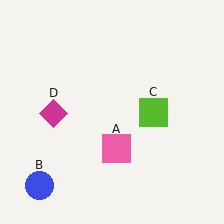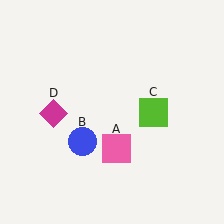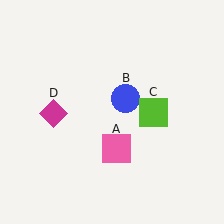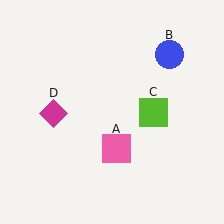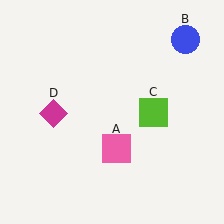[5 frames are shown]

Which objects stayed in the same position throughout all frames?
Pink square (object A) and lime square (object C) and magenta diamond (object D) remained stationary.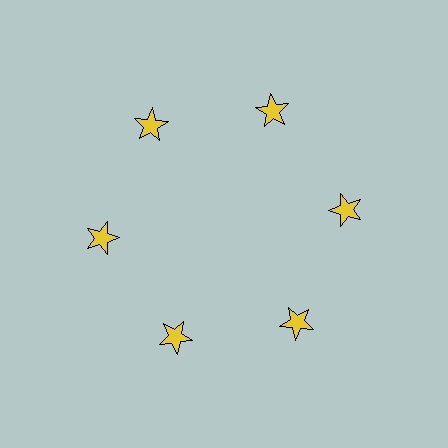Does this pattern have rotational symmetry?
Yes, this pattern has 6-fold rotational symmetry. It looks the same after rotating 60 degrees around the center.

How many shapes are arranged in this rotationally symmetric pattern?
There are 6 shapes, arranged in 6 groups of 1.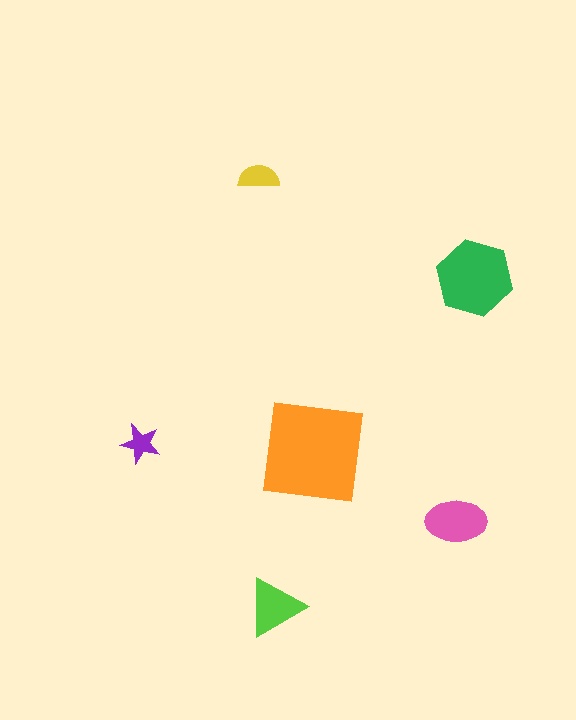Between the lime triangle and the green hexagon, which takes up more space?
The green hexagon.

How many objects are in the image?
There are 6 objects in the image.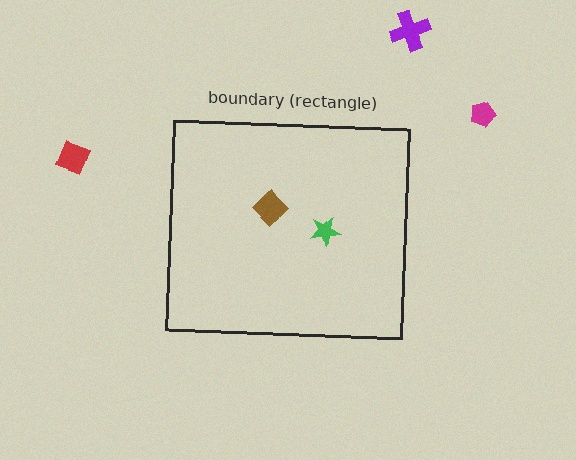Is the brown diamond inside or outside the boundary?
Inside.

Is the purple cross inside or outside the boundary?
Outside.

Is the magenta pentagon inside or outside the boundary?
Outside.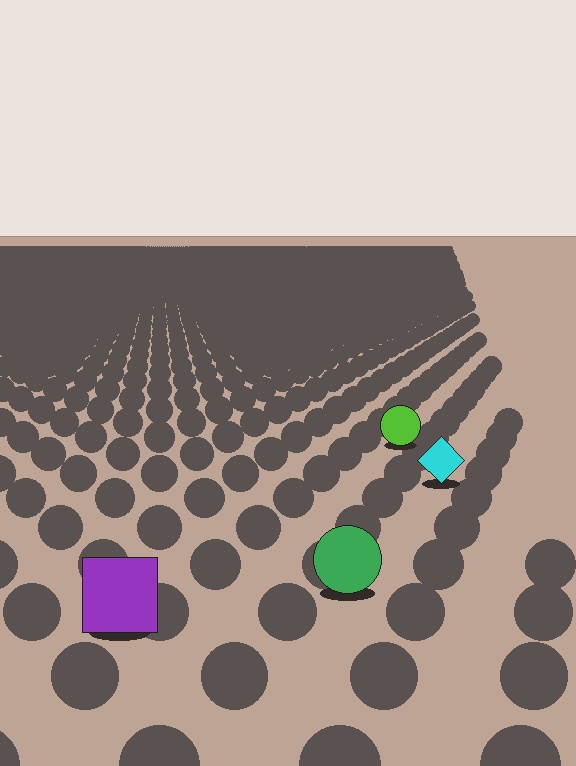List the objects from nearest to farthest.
From nearest to farthest: the purple square, the green circle, the cyan diamond, the lime circle.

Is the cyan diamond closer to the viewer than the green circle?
No. The green circle is closer — you can tell from the texture gradient: the ground texture is coarser near it.